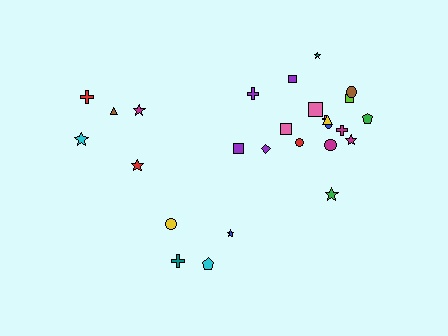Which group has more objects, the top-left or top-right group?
The top-right group.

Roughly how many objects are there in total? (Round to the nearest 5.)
Roughly 25 objects in total.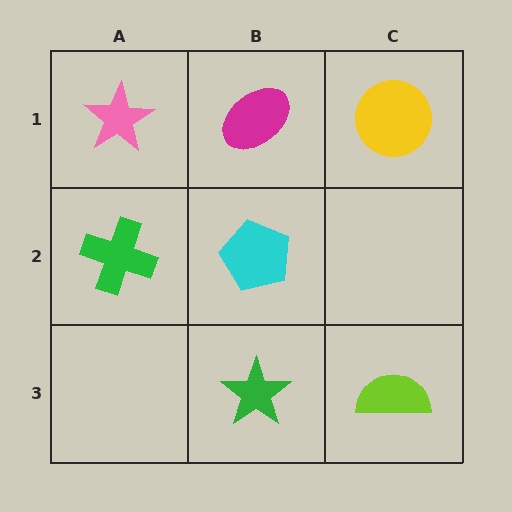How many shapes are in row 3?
2 shapes.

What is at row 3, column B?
A green star.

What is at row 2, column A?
A green cross.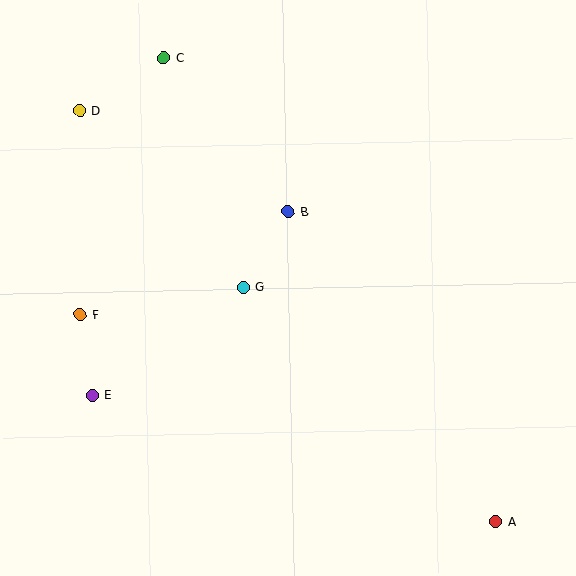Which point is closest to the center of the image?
Point G at (243, 287) is closest to the center.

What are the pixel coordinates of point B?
Point B is at (288, 212).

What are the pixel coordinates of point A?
Point A is at (495, 522).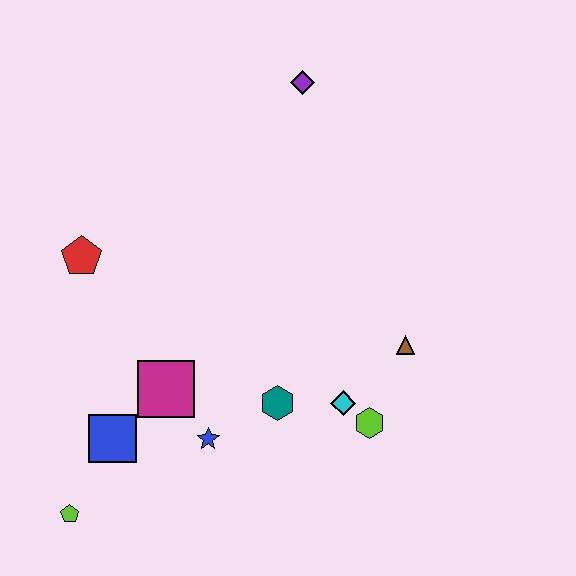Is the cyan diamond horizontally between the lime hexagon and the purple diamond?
Yes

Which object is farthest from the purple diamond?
The lime pentagon is farthest from the purple diamond.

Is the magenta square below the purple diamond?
Yes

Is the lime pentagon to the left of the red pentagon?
Yes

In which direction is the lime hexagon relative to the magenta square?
The lime hexagon is to the right of the magenta square.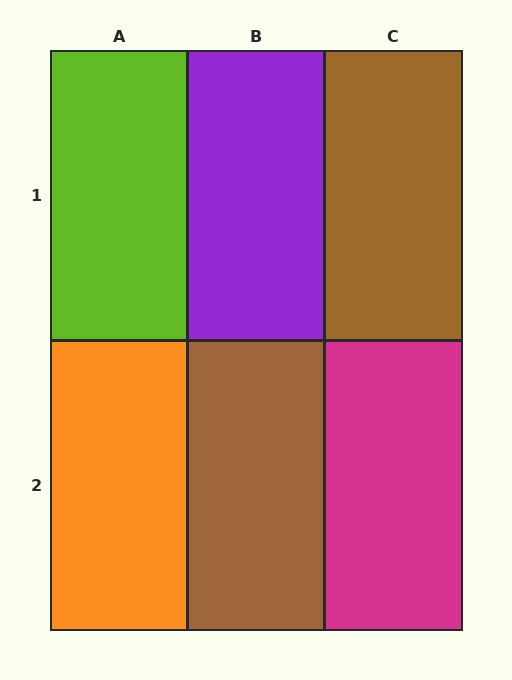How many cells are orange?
1 cell is orange.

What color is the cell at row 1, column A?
Lime.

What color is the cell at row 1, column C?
Brown.